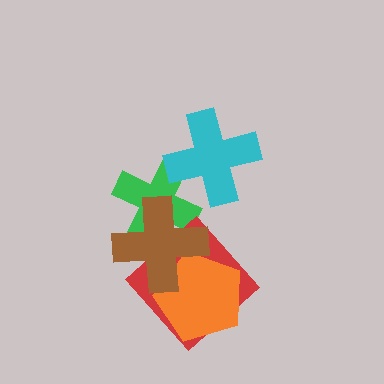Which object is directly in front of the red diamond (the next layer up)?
The orange pentagon is directly in front of the red diamond.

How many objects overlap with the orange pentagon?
2 objects overlap with the orange pentagon.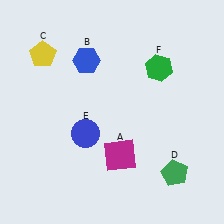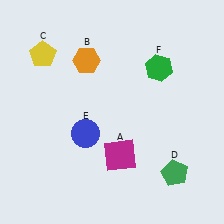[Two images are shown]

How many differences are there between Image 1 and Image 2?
There is 1 difference between the two images.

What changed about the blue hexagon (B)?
In Image 1, B is blue. In Image 2, it changed to orange.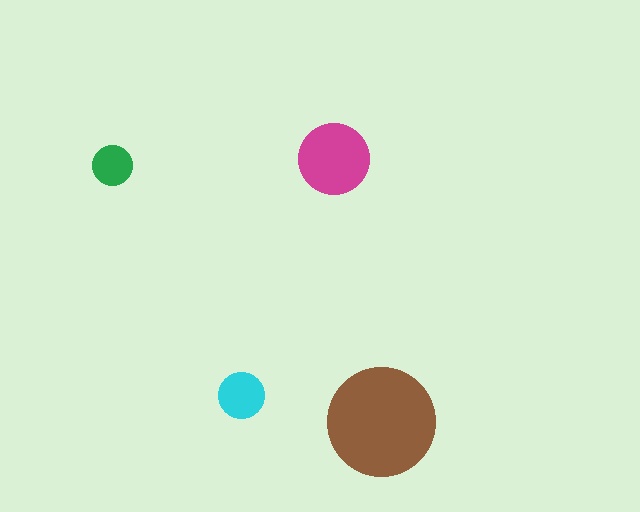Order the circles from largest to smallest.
the brown one, the magenta one, the cyan one, the green one.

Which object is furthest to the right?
The brown circle is rightmost.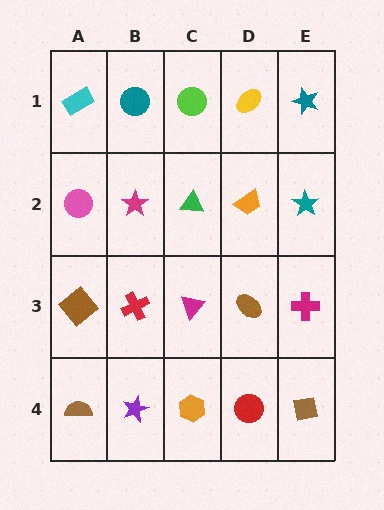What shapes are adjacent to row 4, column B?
A red cross (row 3, column B), a brown semicircle (row 4, column A), an orange hexagon (row 4, column C).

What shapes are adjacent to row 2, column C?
A lime circle (row 1, column C), a magenta triangle (row 3, column C), a magenta star (row 2, column B), an orange trapezoid (row 2, column D).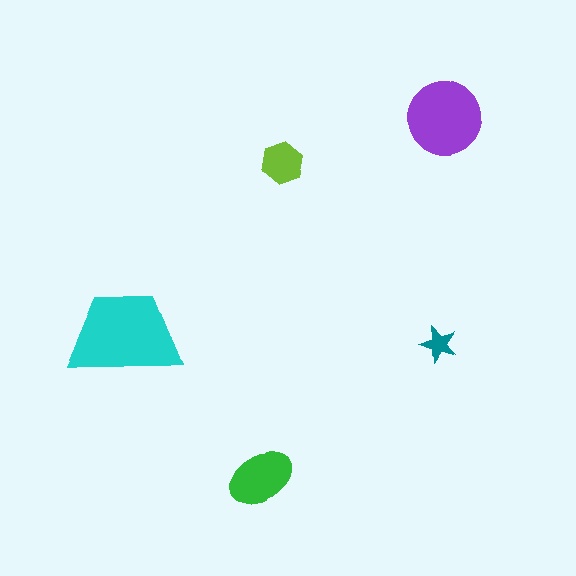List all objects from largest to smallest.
The cyan trapezoid, the purple circle, the green ellipse, the lime hexagon, the teal star.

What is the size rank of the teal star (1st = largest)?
5th.